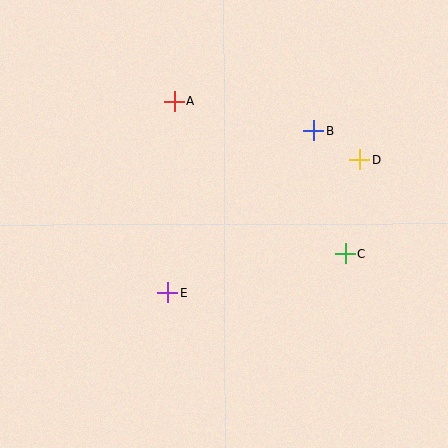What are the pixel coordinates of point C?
Point C is at (345, 253).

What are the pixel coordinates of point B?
Point B is at (313, 131).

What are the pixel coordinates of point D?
Point D is at (360, 159).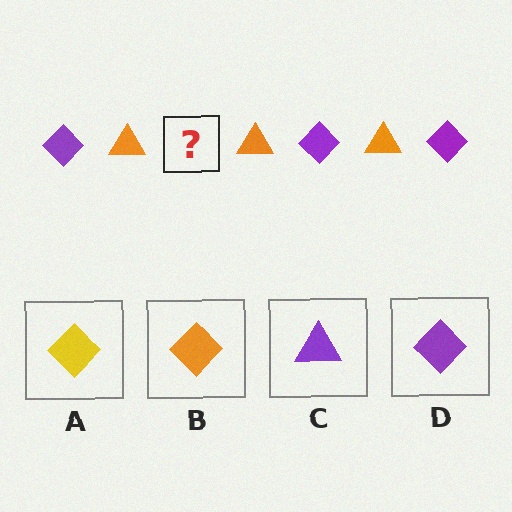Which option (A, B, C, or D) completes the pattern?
D.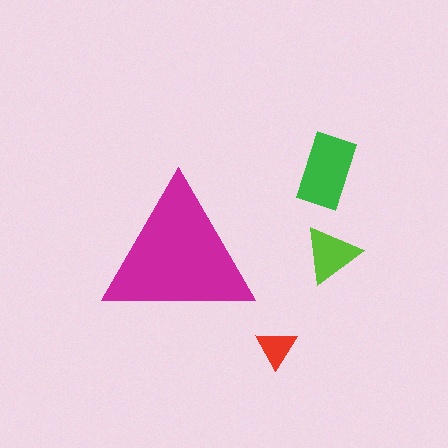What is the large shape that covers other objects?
A magenta triangle.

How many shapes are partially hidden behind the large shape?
0 shapes are partially hidden.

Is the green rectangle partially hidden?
No, the green rectangle is fully visible.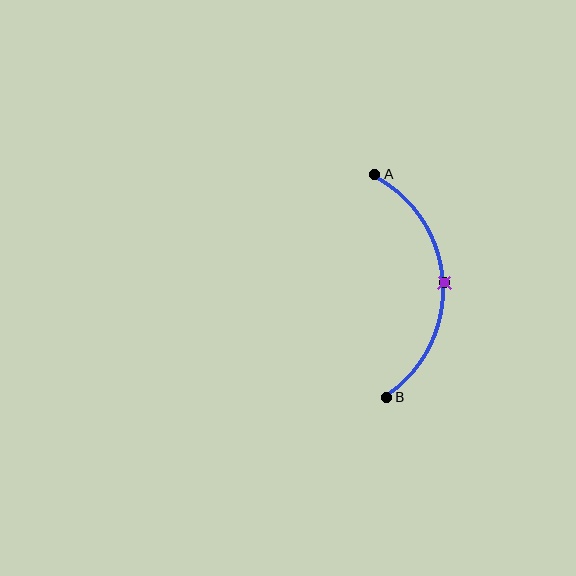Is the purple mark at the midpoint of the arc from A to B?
Yes. The purple mark lies on the arc at equal arc-length from both A and B — it is the arc midpoint.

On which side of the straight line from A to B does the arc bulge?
The arc bulges to the right of the straight line connecting A and B.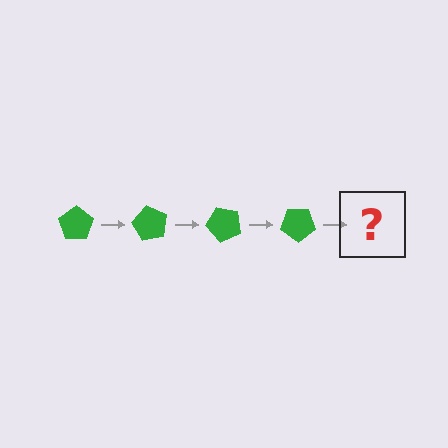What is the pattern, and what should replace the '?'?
The pattern is that the pentagon rotates 60 degrees each step. The '?' should be a green pentagon rotated 240 degrees.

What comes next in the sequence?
The next element should be a green pentagon rotated 240 degrees.